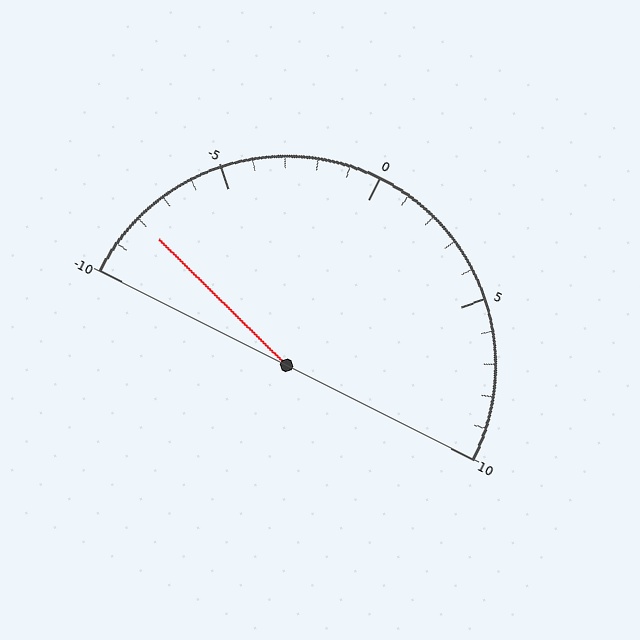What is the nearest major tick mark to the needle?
The nearest major tick mark is -10.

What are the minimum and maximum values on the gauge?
The gauge ranges from -10 to 10.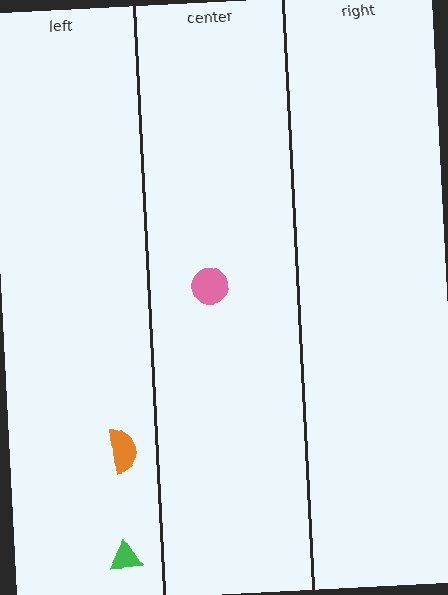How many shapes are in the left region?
2.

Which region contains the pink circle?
The center region.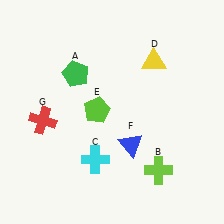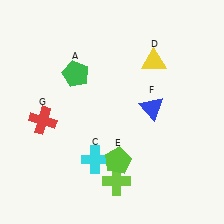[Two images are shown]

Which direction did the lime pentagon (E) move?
The lime pentagon (E) moved down.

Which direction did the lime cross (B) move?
The lime cross (B) moved left.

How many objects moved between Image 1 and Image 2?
3 objects moved between the two images.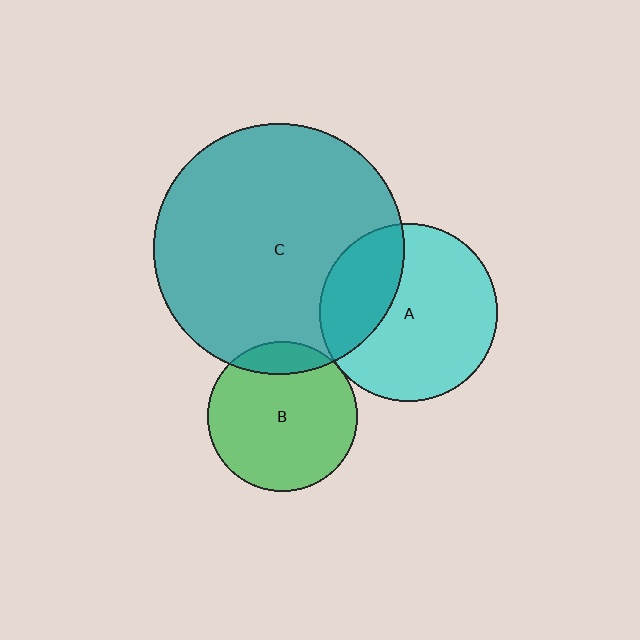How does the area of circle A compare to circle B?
Approximately 1.4 times.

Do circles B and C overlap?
Yes.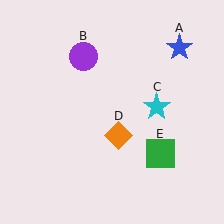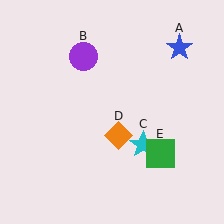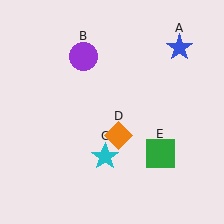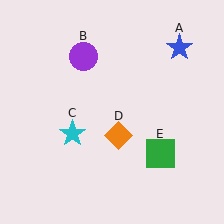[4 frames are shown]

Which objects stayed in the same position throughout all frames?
Blue star (object A) and purple circle (object B) and orange diamond (object D) and green square (object E) remained stationary.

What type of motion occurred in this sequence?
The cyan star (object C) rotated clockwise around the center of the scene.